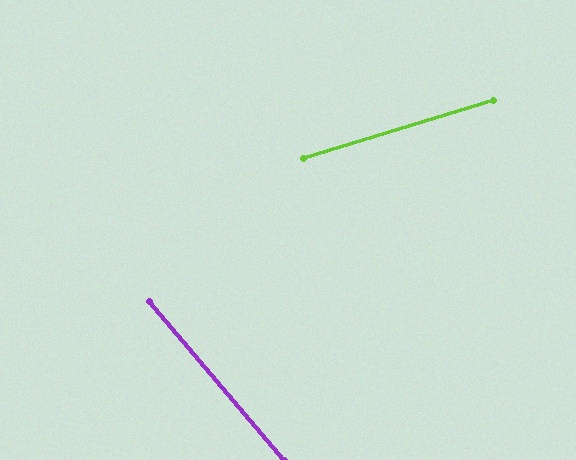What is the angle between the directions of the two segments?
Approximately 67 degrees.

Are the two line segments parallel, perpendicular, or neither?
Neither parallel nor perpendicular — they differ by about 67°.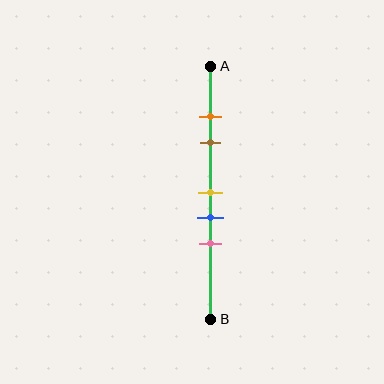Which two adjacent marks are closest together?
The orange and brown marks are the closest adjacent pair.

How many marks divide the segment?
There are 5 marks dividing the segment.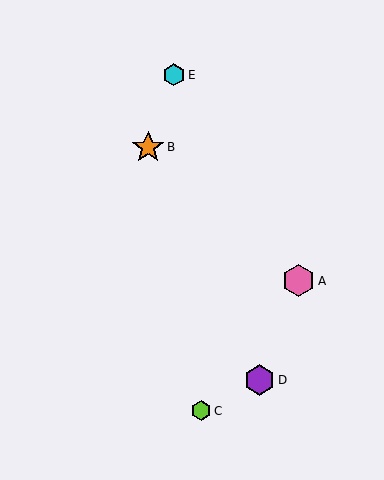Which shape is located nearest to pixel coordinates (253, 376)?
The purple hexagon (labeled D) at (260, 380) is nearest to that location.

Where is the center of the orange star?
The center of the orange star is at (148, 147).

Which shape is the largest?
The pink hexagon (labeled A) is the largest.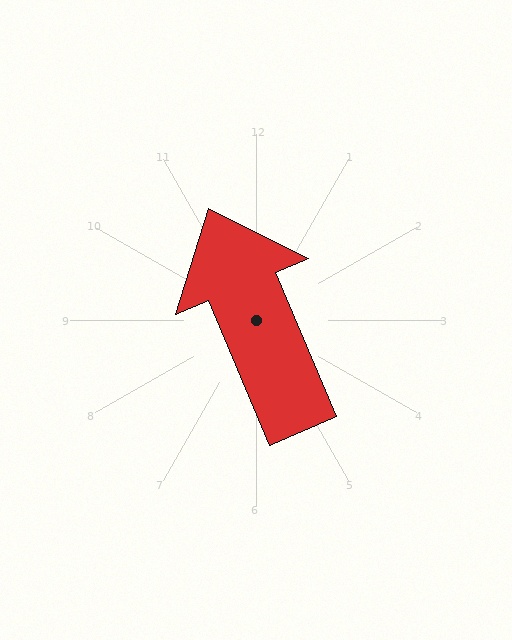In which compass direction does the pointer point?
Northwest.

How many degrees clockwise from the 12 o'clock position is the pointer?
Approximately 337 degrees.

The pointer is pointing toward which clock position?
Roughly 11 o'clock.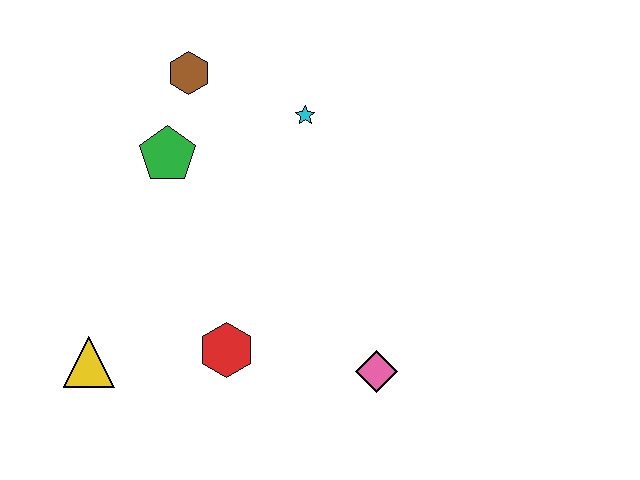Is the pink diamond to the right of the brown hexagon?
Yes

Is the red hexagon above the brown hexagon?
No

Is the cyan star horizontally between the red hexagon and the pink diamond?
Yes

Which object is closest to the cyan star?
The brown hexagon is closest to the cyan star.